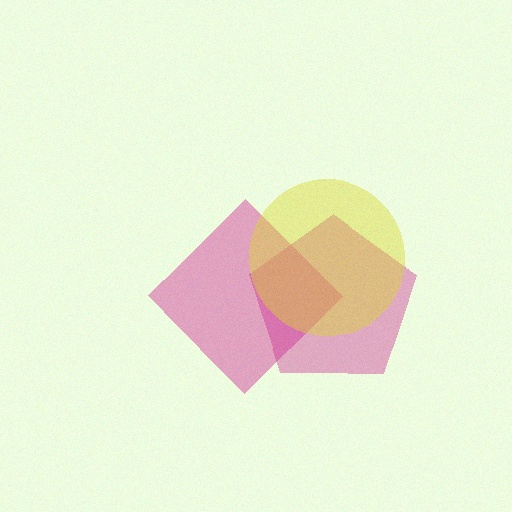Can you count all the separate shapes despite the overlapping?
Yes, there are 3 separate shapes.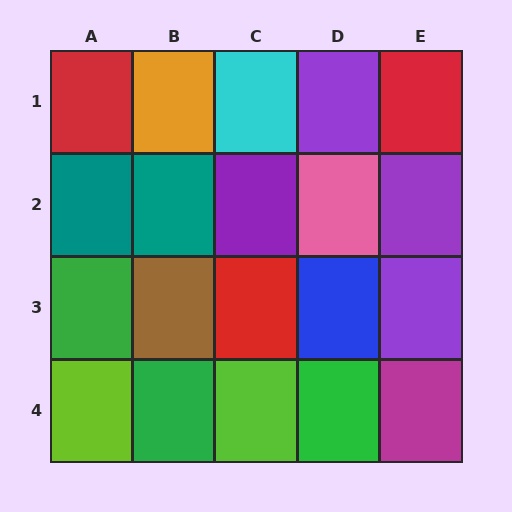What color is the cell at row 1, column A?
Red.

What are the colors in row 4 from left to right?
Lime, green, lime, green, magenta.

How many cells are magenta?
1 cell is magenta.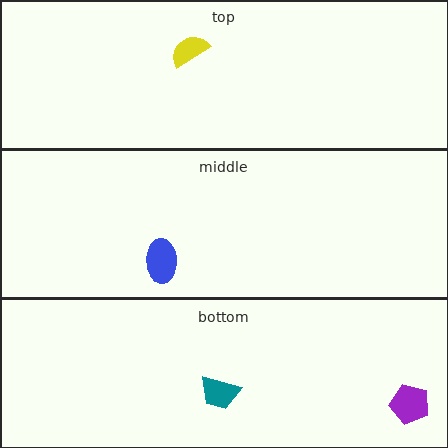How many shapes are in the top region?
1.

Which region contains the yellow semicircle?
The top region.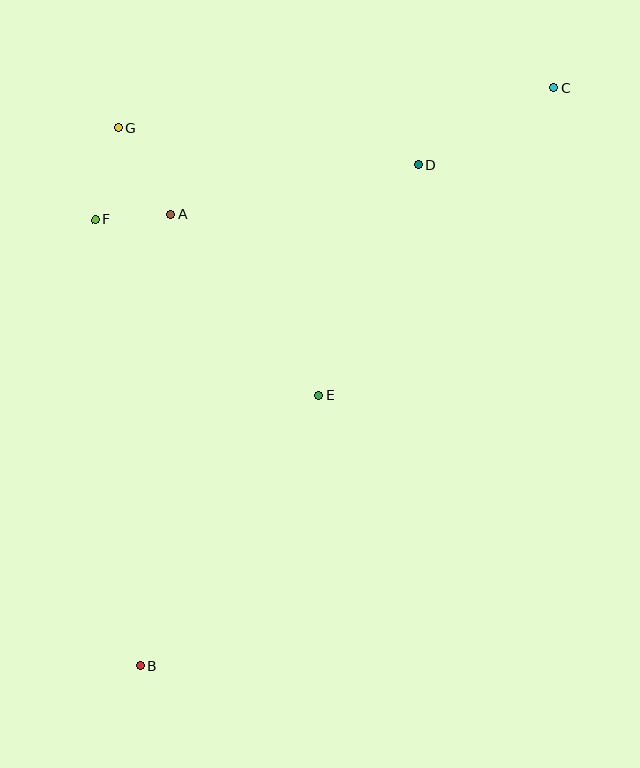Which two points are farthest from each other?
Points B and C are farthest from each other.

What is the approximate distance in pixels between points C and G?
The distance between C and G is approximately 437 pixels.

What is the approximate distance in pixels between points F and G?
The distance between F and G is approximately 95 pixels.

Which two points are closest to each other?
Points A and F are closest to each other.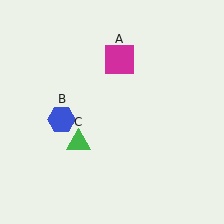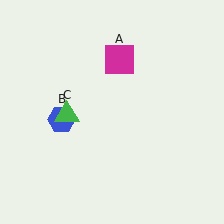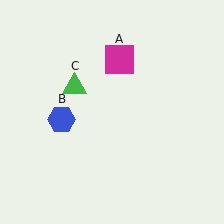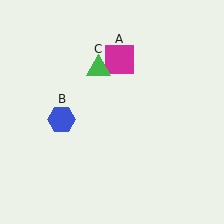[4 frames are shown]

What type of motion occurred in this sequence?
The green triangle (object C) rotated clockwise around the center of the scene.